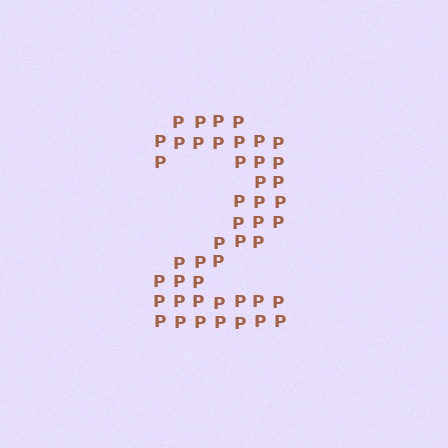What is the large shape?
The large shape is the digit 2.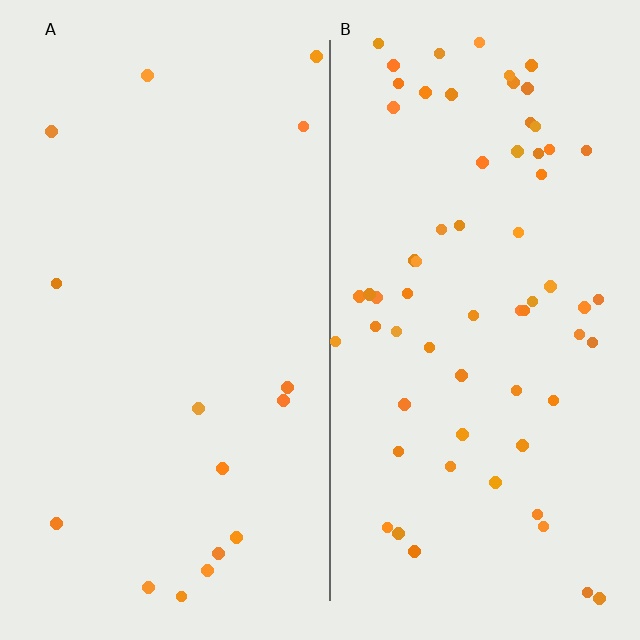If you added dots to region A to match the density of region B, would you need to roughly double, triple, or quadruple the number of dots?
Approximately quadruple.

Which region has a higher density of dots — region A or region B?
B (the right).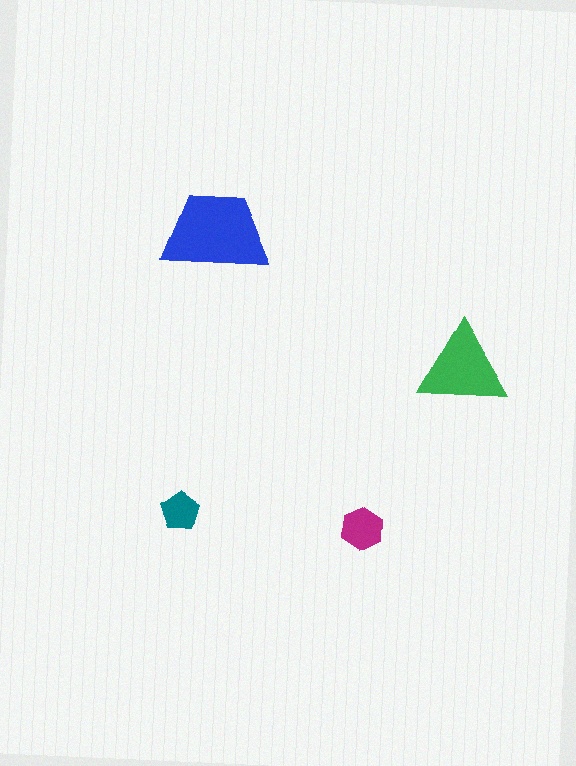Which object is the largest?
The blue trapezoid.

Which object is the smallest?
The teal pentagon.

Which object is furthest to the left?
The teal pentagon is leftmost.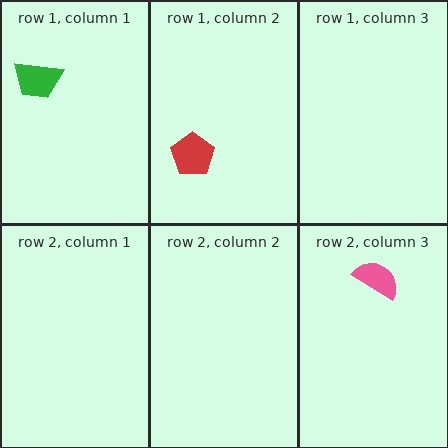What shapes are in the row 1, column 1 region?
The green trapezoid.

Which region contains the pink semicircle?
The row 2, column 3 region.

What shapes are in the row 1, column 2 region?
The red pentagon.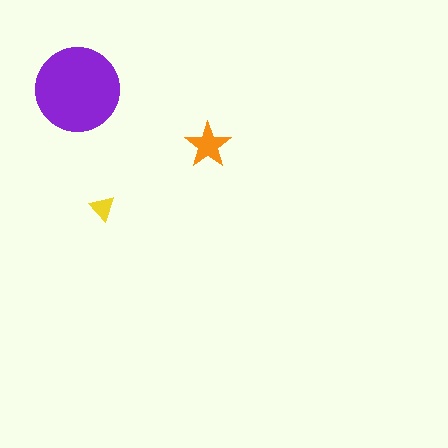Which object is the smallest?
The yellow triangle.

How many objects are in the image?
There are 3 objects in the image.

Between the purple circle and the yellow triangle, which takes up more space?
The purple circle.